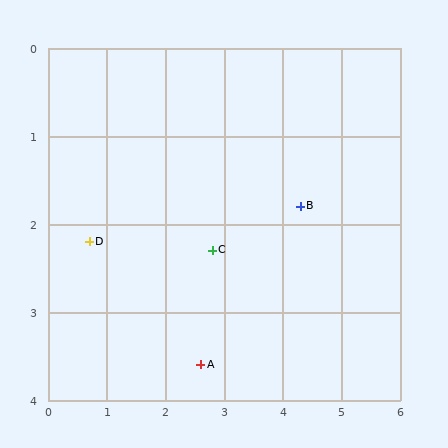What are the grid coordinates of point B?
Point B is at approximately (4.3, 1.8).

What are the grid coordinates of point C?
Point C is at approximately (2.8, 2.3).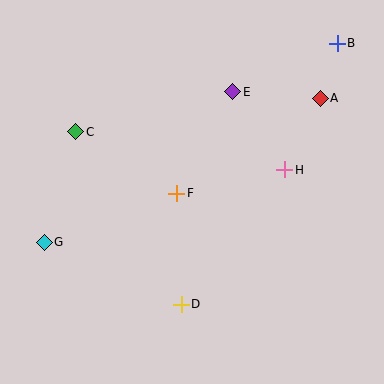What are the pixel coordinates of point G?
Point G is at (44, 242).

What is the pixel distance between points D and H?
The distance between D and H is 169 pixels.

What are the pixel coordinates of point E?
Point E is at (233, 92).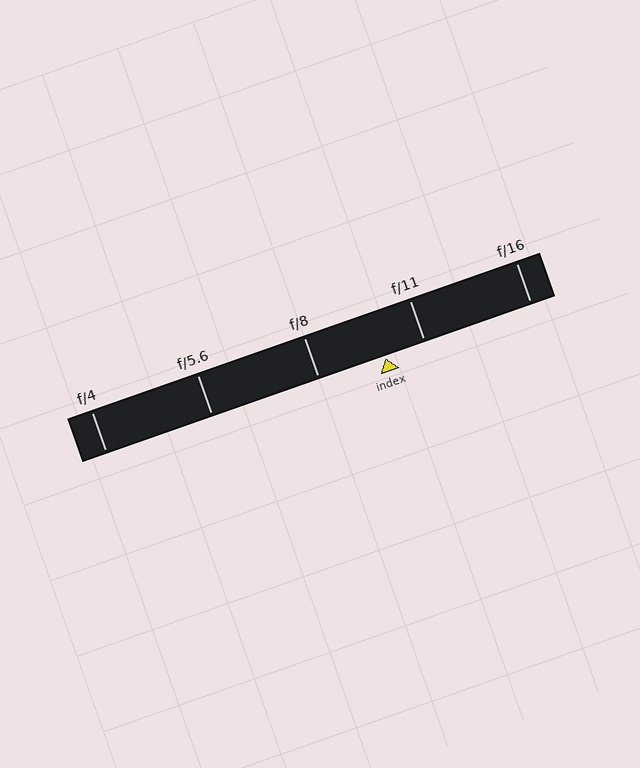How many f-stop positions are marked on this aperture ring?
There are 5 f-stop positions marked.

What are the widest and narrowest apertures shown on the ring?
The widest aperture shown is f/4 and the narrowest is f/16.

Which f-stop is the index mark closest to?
The index mark is closest to f/11.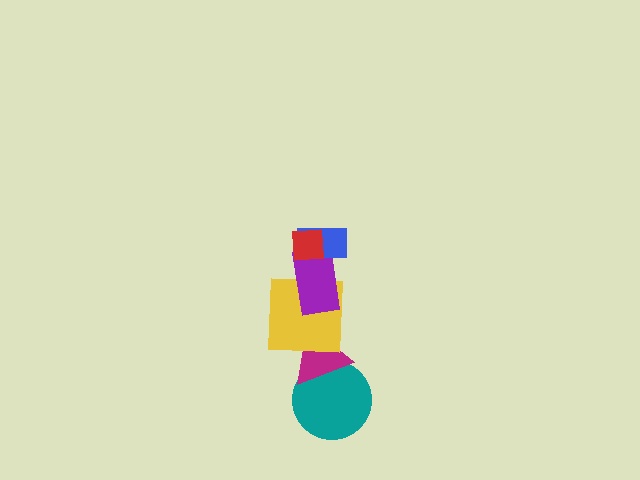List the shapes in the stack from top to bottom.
From top to bottom: the red square, the blue rectangle, the purple rectangle, the yellow square, the magenta triangle, the teal circle.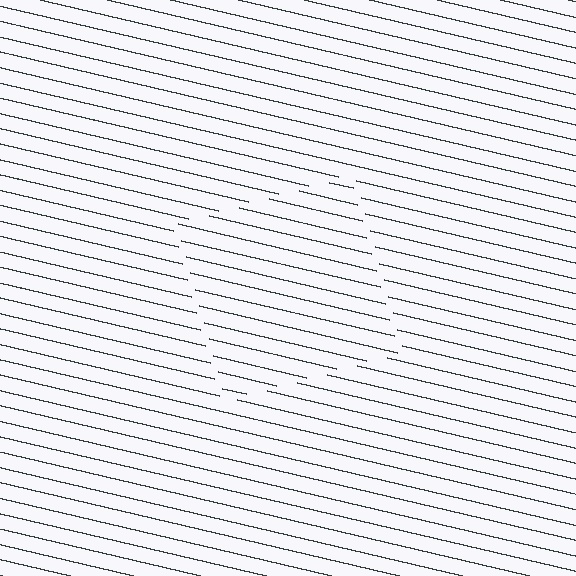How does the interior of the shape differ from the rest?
The interior of the shape contains the same grating, shifted by half a period — the contour is defined by the phase discontinuity where line-ends from the inner and outer gratings abut.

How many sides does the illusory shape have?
4 sides — the line-ends trace a square.